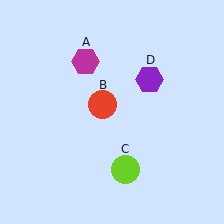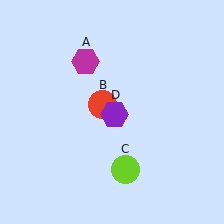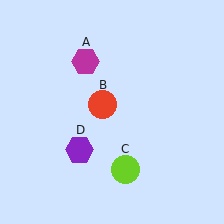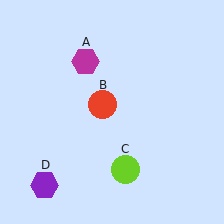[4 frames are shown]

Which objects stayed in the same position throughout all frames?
Magenta hexagon (object A) and red circle (object B) and lime circle (object C) remained stationary.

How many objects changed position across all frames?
1 object changed position: purple hexagon (object D).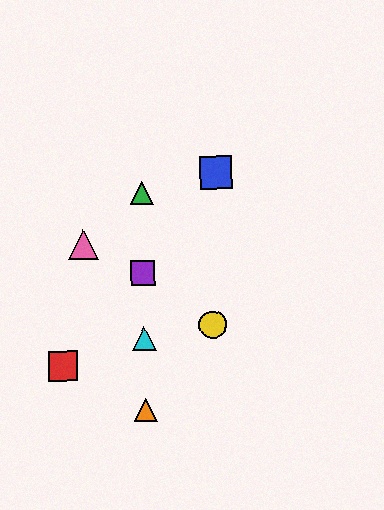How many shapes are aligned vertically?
4 shapes (the green triangle, the purple square, the orange triangle, the cyan triangle) are aligned vertically.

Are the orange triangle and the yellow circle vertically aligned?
No, the orange triangle is at x≈146 and the yellow circle is at x≈213.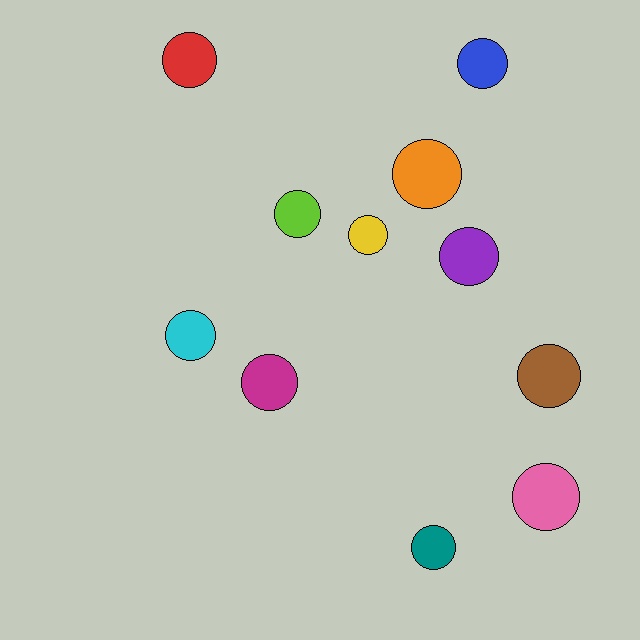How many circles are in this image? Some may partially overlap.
There are 11 circles.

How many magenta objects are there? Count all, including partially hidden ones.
There is 1 magenta object.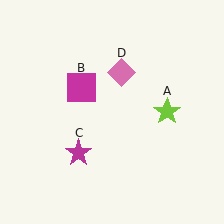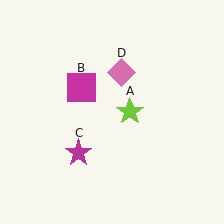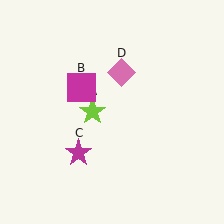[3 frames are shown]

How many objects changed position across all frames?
1 object changed position: lime star (object A).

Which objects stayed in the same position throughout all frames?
Magenta square (object B) and magenta star (object C) and pink diamond (object D) remained stationary.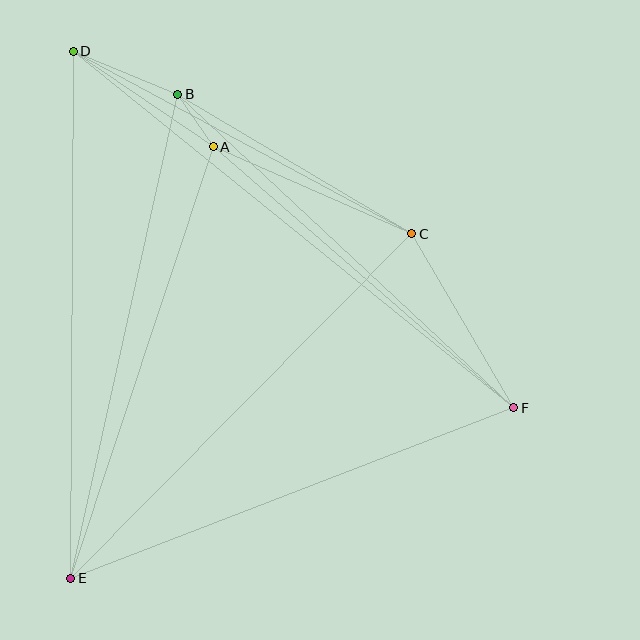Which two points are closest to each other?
Points A and B are closest to each other.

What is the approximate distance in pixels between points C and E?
The distance between C and E is approximately 485 pixels.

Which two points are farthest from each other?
Points D and F are farthest from each other.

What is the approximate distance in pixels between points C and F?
The distance between C and F is approximately 202 pixels.